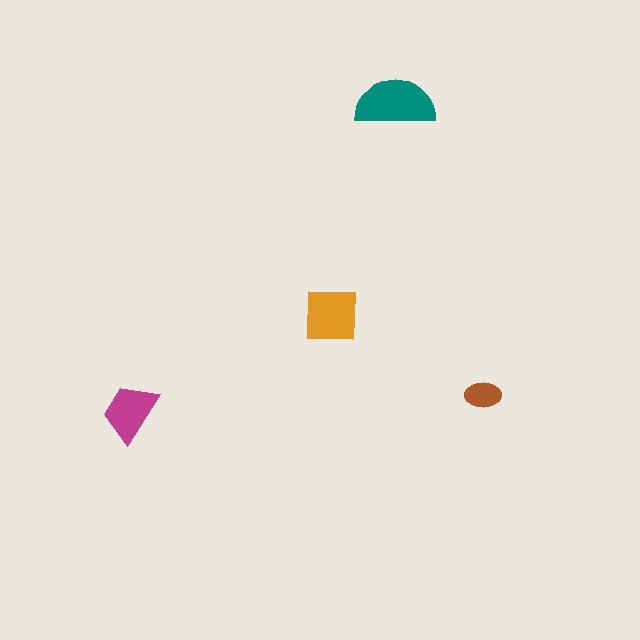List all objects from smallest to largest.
The brown ellipse, the magenta trapezoid, the orange square, the teal semicircle.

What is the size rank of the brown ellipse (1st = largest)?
4th.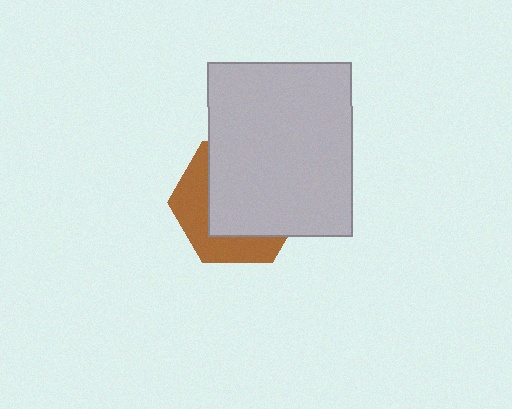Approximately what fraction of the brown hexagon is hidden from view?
Roughly 64% of the brown hexagon is hidden behind the light gray rectangle.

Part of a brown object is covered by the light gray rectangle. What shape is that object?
It is a hexagon.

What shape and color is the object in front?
The object in front is a light gray rectangle.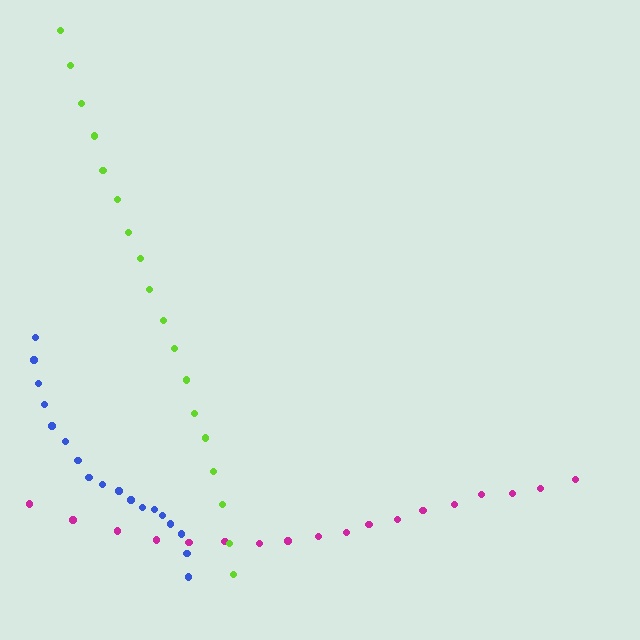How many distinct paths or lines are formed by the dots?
There are 3 distinct paths.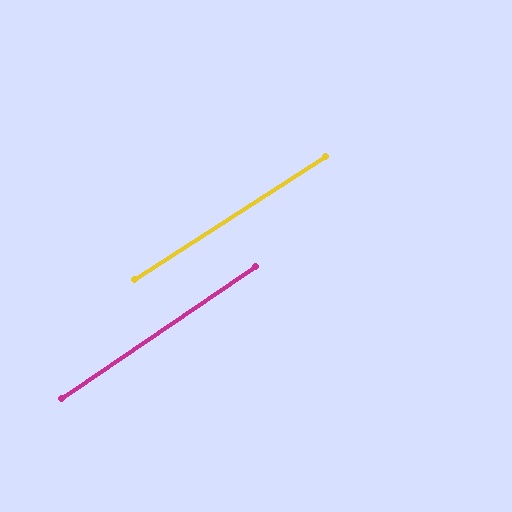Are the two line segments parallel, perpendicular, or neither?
Parallel — their directions differ by only 1.6°.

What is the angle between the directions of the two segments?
Approximately 2 degrees.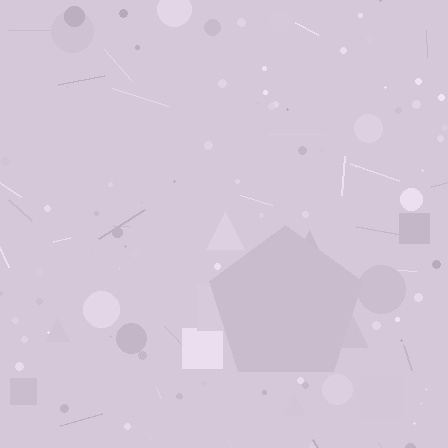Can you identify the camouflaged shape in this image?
The camouflaged shape is a pentagon.